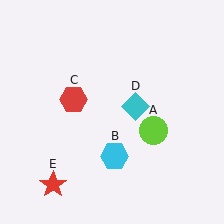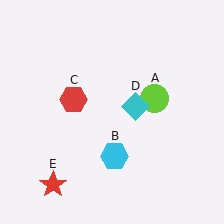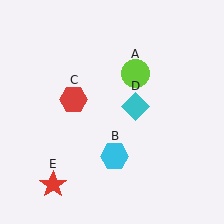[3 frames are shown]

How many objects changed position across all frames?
1 object changed position: lime circle (object A).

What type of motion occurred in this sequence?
The lime circle (object A) rotated counterclockwise around the center of the scene.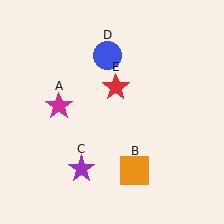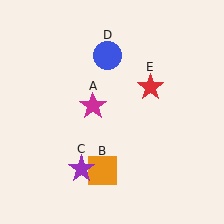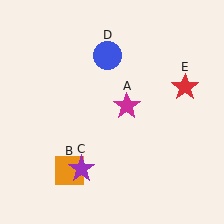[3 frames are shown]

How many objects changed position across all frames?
3 objects changed position: magenta star (object A), orange square (object B), red star (object E).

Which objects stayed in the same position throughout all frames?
Purple star (object C) and blue circle (object D) remained stationary.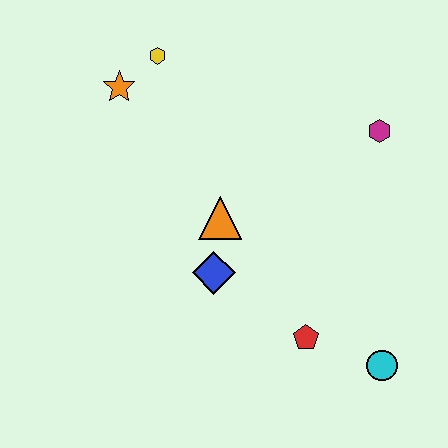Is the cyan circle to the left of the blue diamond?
No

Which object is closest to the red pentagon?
The cyan circle is closest to the red pentagon.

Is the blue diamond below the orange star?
Yes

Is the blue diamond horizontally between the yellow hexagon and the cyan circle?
Yes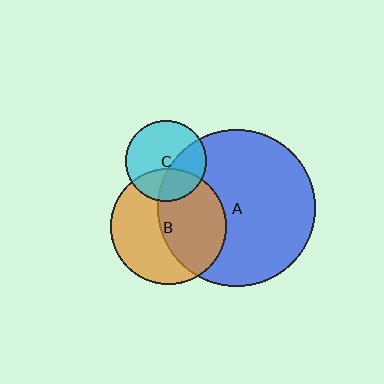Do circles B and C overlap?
Yes.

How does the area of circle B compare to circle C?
Approximately 2.1 times.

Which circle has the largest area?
Circle A (blue).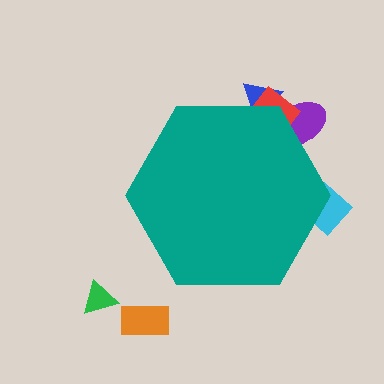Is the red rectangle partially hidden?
Yes, the red rectangle is partially hidden behind the teal hexagon.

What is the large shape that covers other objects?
A teal hexagon.